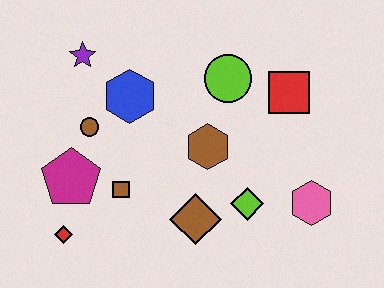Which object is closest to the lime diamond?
The brown diamond is closest to the lime diamond.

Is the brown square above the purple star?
No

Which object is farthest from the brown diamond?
The purple star is farthest from the brown diamond.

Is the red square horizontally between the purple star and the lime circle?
No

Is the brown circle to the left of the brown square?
Yes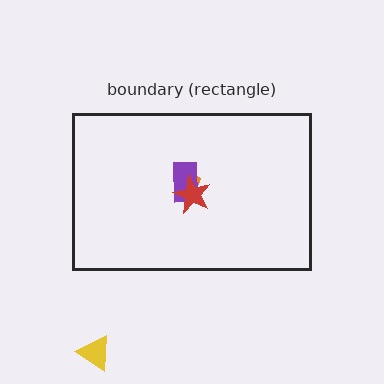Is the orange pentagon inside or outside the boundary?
Inside.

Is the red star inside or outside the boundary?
Inside.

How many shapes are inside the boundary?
3 inside, 1 outside.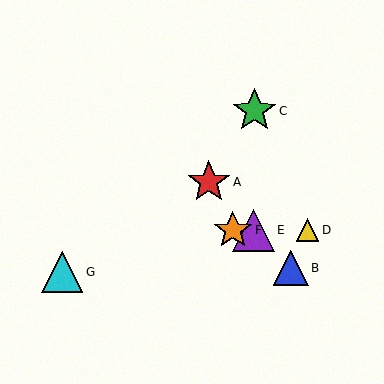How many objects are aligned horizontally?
3 objects (D, E, F) are aligned horizontally.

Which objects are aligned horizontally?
Objects D, E, F are aligned horizontally.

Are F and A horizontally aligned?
No, F is at y≈230 and A is at y≈182.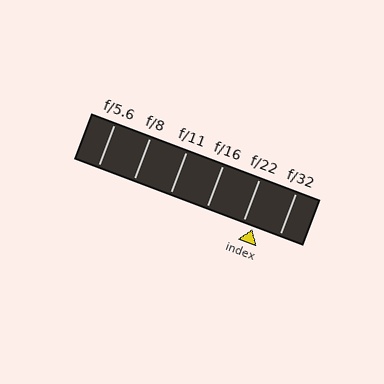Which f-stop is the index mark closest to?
The index mark is closest to f/22.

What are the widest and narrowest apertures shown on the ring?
The widest aperture shown is f/5.6 and the narrowest is f/32.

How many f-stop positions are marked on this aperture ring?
There are 6 f-stop positions marked.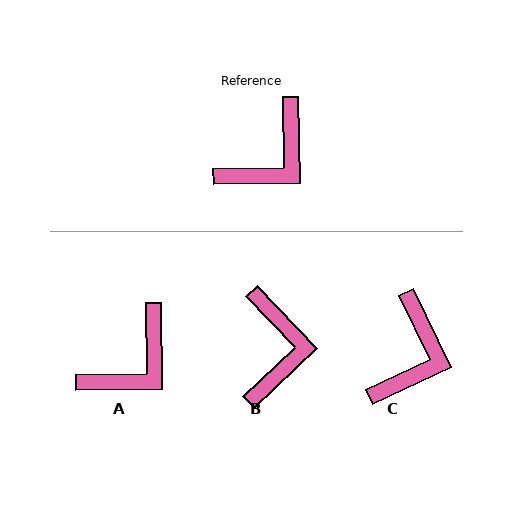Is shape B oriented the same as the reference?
No, it is off by about 43 degrees.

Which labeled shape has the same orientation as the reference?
A.